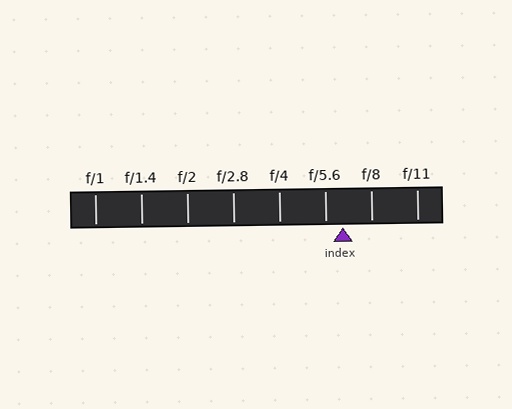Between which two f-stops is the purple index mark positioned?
The index mark is between f/5.6 and f/8.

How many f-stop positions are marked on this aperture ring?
There are 8 f-stop positions marked.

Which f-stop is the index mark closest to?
The index mark is closest to f/5.6.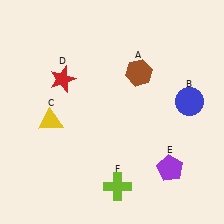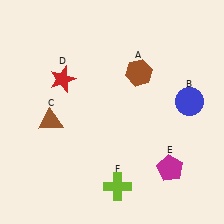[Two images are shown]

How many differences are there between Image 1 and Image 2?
There are 2 differences between the two images.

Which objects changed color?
C changed from yellow to brown. E changed from purple to magenta.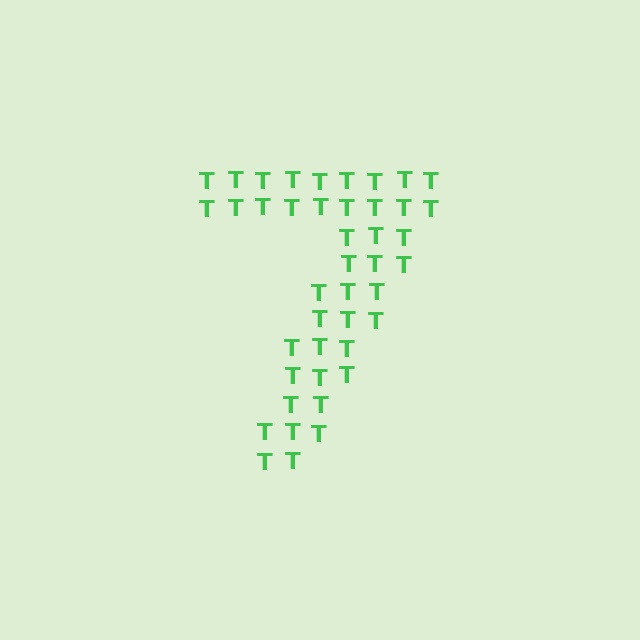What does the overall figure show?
The overall figure shows the digit 7.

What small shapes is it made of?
It is made of small letter T's.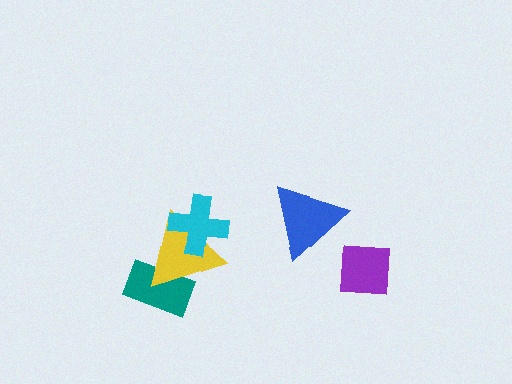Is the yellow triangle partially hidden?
Yes, it is partially covered by another shape.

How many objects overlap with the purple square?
0 objects overlap with the purple square.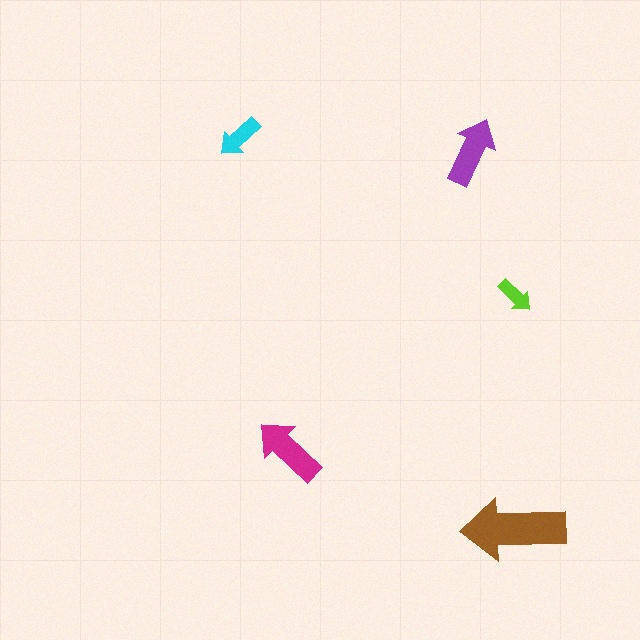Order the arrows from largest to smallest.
the brown one, the magenta one, the purple one, the cyan one, the lime one.